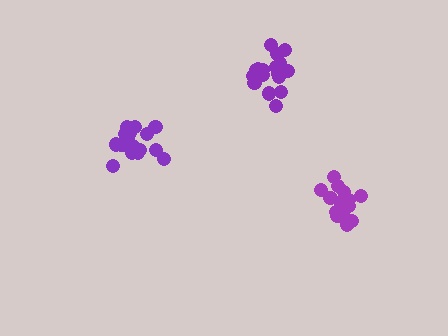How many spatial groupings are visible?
There are 3 spatial groupings.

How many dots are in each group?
Group 1: 17 dots, Group 2: 15 dots, Group 3: 18 dots (50 total).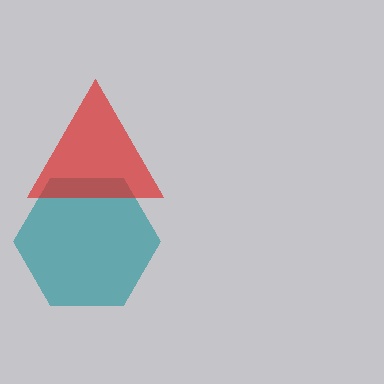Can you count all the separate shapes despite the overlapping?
Yes, there are 2 separate shapes.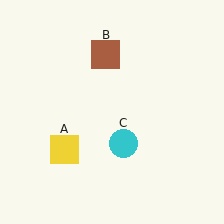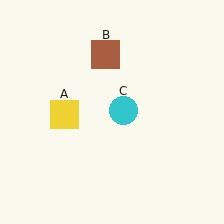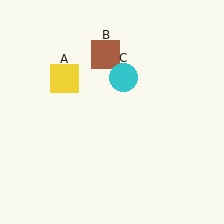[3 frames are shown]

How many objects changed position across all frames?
2 objects changed position: yellow square (object A), cyan circle (object C).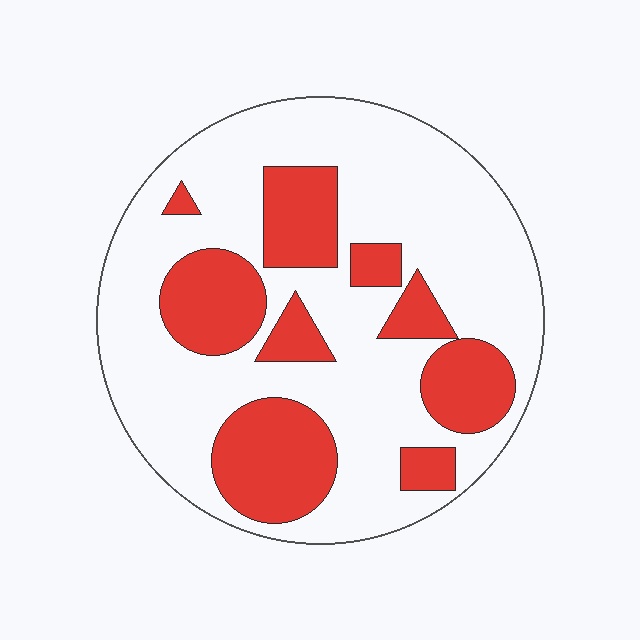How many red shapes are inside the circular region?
9.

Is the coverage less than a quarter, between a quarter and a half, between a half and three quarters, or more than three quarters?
Between a quarter and a half.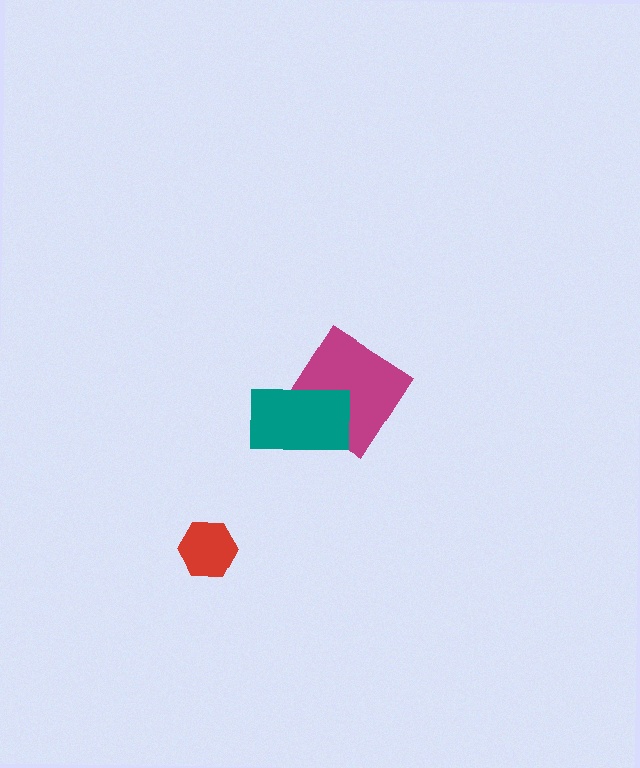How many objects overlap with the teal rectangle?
1 object overlaps with the teal rectangle.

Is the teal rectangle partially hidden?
No, no other shape covers it.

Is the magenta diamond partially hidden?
Yes, it is partially covered by another shape.